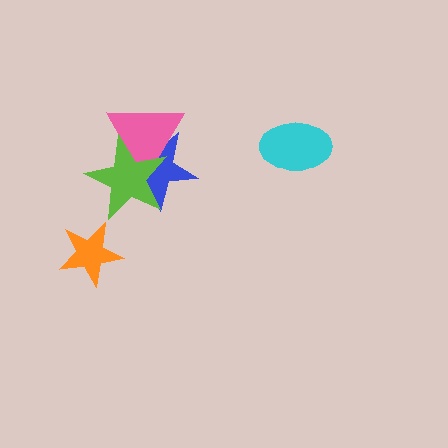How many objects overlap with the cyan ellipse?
0 objects overlap with the cyan ellipse.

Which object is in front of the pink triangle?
The lime star is in front of the pink triangle.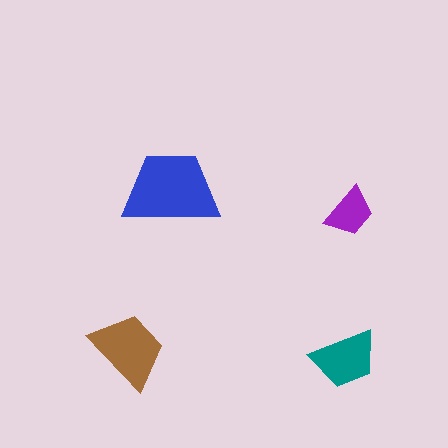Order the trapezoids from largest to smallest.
the blue one, the brown one, the teal one, the purple one.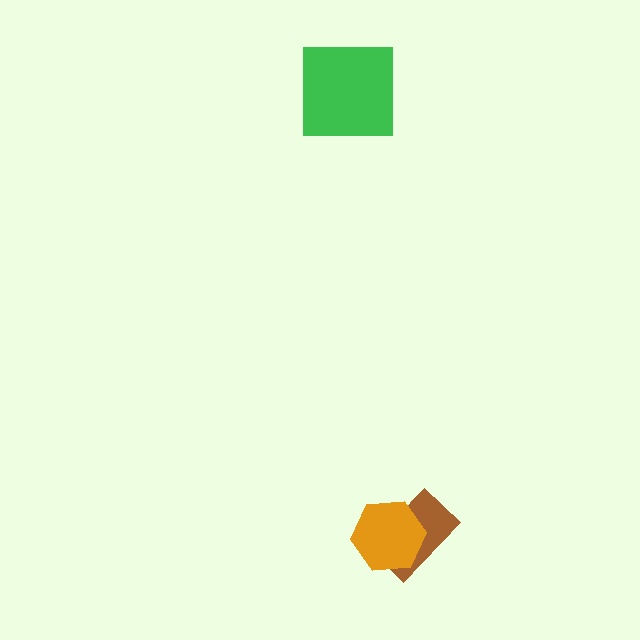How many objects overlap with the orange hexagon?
1 object overlaps with the orange hexagon.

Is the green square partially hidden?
No, no other shape covers it.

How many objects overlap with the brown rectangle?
1 object overlaps with the brown rectangle.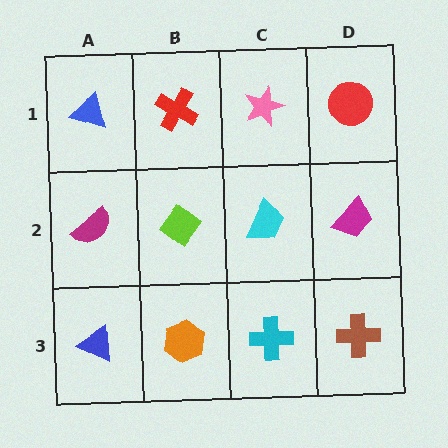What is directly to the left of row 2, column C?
A lime diamond.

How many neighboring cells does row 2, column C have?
4.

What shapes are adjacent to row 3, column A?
A magenta semicircle (row 2, column A), an orange hexagon (row 3, column B).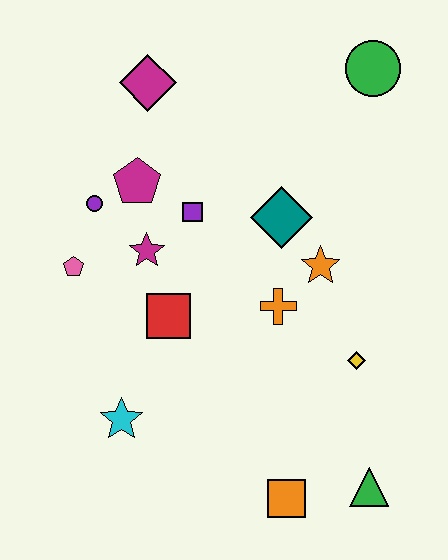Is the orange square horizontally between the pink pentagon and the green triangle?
Yes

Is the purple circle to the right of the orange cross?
No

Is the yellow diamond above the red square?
No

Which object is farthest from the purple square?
The green triangle is farthest from the purple square.